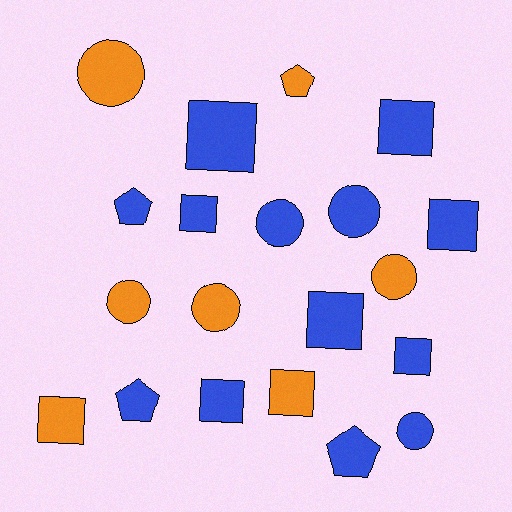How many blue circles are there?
There are 3 blue circles.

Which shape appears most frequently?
Square, with 9 objects.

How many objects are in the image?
There are 20 objects.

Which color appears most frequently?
Blue, with 13 objects.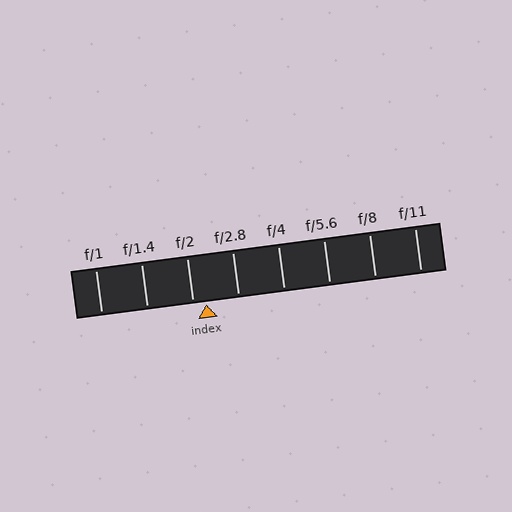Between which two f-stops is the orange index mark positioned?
The index mark is between f/2 and f/2.8.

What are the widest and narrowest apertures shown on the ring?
The widest aperture shown is f/1 and the narrowest is f/11.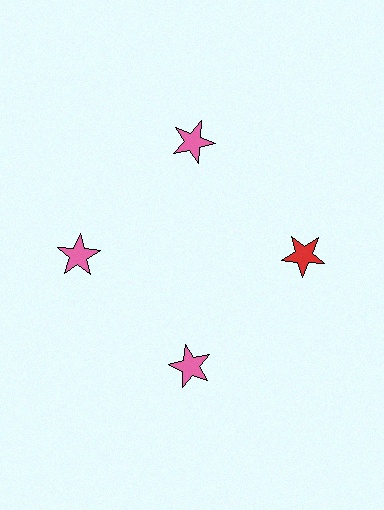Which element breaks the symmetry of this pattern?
The red star at roughly the 3 o'clock position breaks the symmetry. All other shapes are pink stars.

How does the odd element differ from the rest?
It has a different color: red instead of pink.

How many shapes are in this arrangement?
There are 4 shapes arranged in a ring pattern.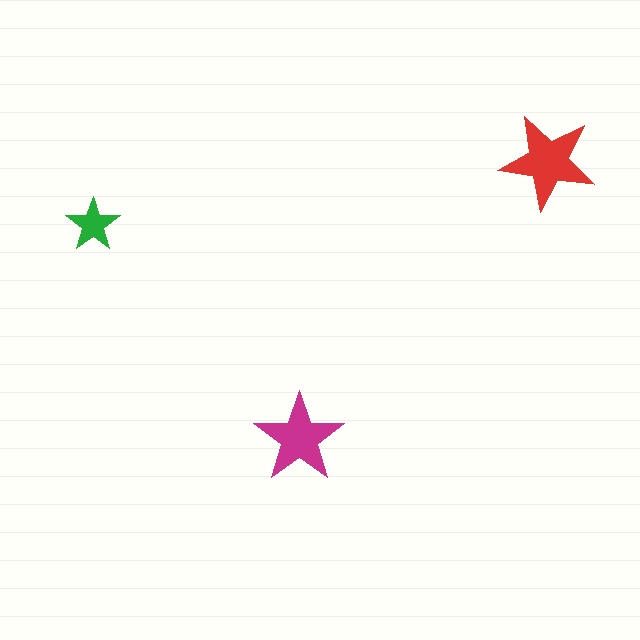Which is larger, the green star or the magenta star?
The magenta one.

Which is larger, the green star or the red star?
The red one.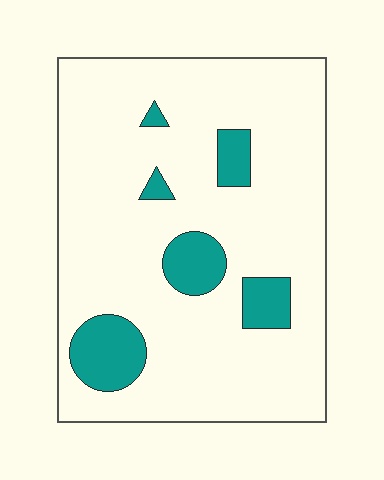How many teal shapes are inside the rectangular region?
6.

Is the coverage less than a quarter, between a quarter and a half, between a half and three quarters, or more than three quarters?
Less than a quarter.